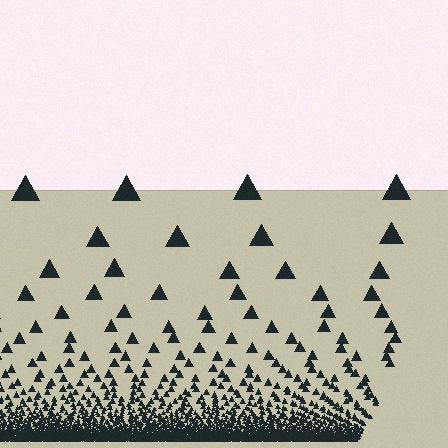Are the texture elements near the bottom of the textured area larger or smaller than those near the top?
Smaller. The gradient is inverted — elements near the bottom are smaller and denser.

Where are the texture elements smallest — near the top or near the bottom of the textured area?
Near the bottom.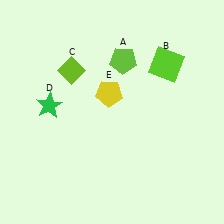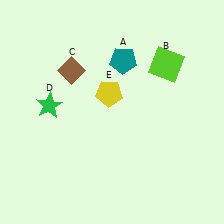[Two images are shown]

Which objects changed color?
A changed from lime to teal. C changed from lime to brown.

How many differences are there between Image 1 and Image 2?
There are 2 differences between the two images.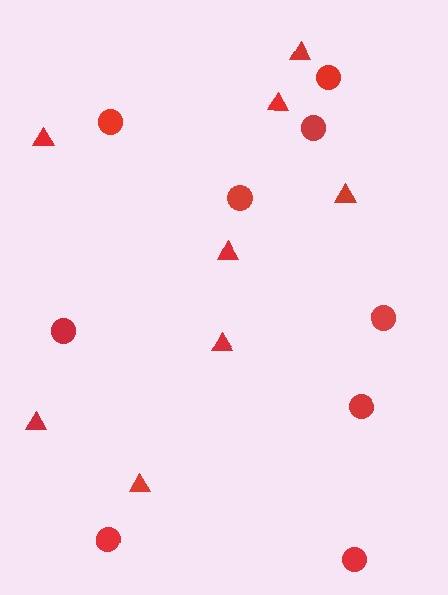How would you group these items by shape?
There are 2 groups: one group of triangles (8) and one group of circles (9).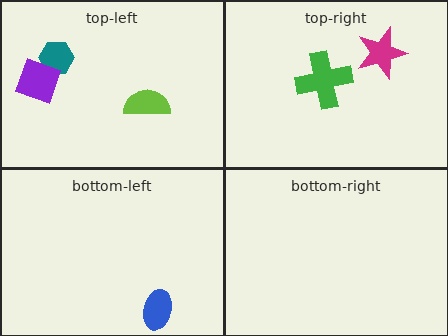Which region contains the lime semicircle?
The top-left region.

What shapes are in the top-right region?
The magenta star, the green cross.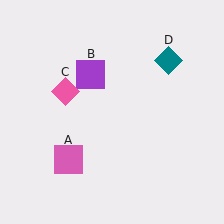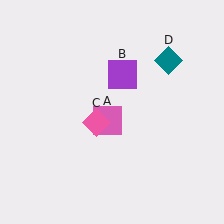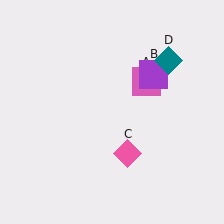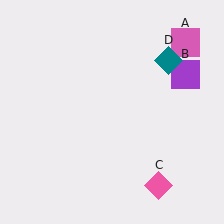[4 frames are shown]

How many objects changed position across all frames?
3 objects changed position: pink square (object A), purple square (object B), pink diamond (object C).